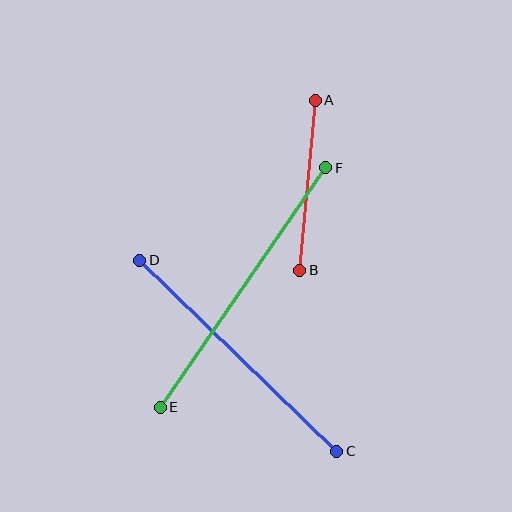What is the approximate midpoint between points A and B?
The midpoint is at approximately (308, 185) pixels.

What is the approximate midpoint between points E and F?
The midpoint is at approximately (243, 288) pixels.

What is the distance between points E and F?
The distance is approximately 291 pixels.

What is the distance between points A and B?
The distance is approximately 171 pixels.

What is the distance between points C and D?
The distance is approximately 274 pixels.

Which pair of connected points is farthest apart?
Points E and F are farthest apart.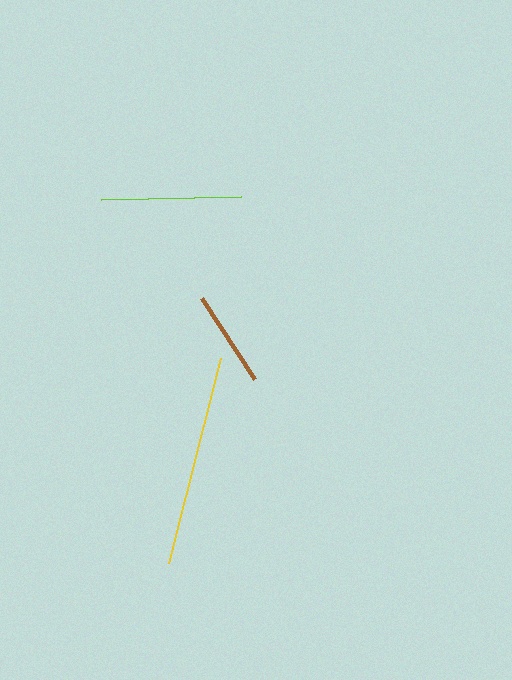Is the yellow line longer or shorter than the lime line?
The yellow line is longer than the lime line.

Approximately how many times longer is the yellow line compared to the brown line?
The yellow line is approximately 2.2 times the length of the brown line.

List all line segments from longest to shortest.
From longest to shortest: yellow, lime, brown.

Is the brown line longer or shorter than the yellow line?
The yellow line is longer than the brown line.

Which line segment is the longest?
The yellow line is the longest at approximately 211 pixels.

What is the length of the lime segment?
The lime segment is approximately 140 pixels long.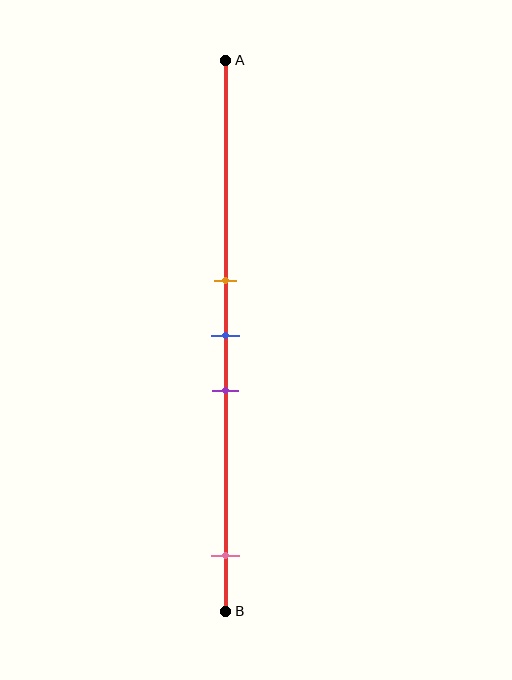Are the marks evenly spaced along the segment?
No, the marks are not evenly spaced.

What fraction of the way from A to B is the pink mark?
The pink mark is approximately 90% (0.9) of the way from A to B.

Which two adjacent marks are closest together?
The orange and blue marks are the closest adjacent pair.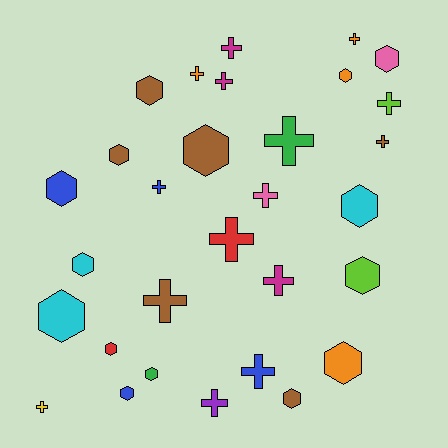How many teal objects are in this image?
There are no teal objects.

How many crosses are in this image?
There are 15 crosses.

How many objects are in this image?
There are 30 objects.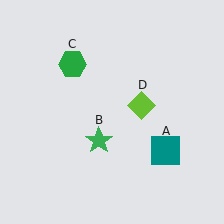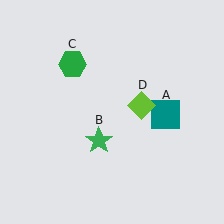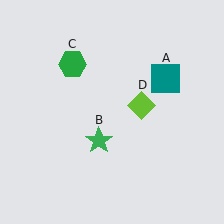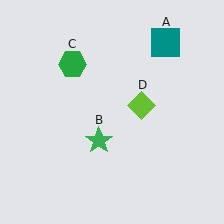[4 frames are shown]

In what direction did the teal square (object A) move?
The teal square (object A) moved up.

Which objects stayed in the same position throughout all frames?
Green star (object B) and green hexagon (object C) and lime diamond (object D) remained stationary.